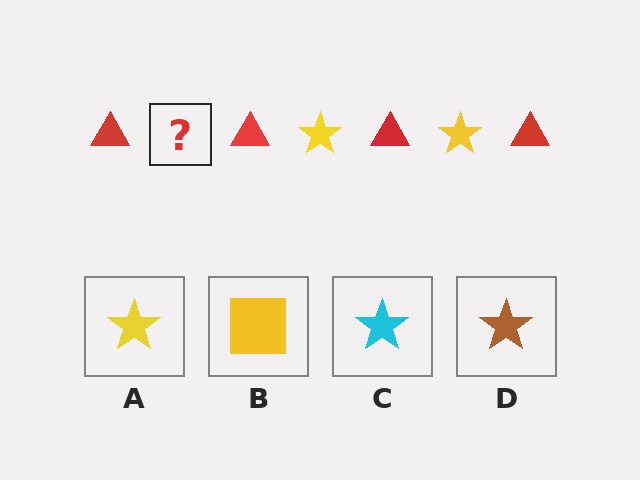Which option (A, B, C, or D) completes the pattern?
A.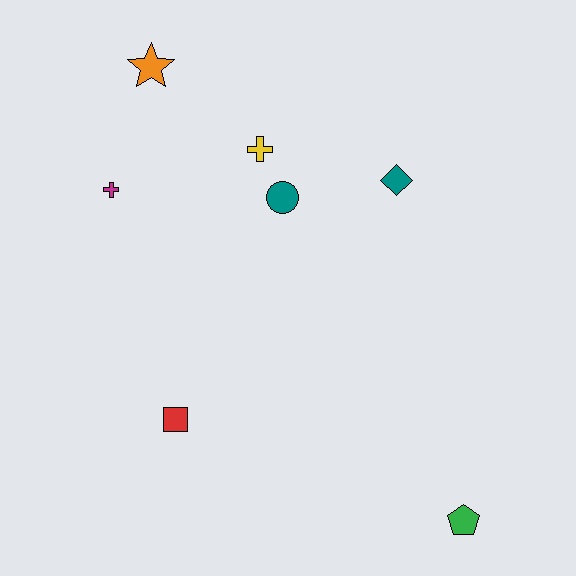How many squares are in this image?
There is 1 square.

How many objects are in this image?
There are 7 objects.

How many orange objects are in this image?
There is 1 orange object.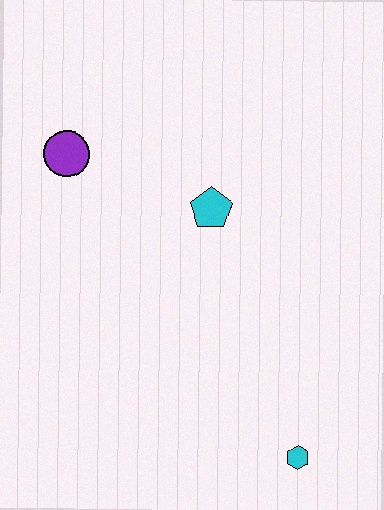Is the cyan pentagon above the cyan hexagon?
Yes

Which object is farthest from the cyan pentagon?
The cyan hexagon is farthest from the cyan pentagon.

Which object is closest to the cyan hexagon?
The cyan pentagon is closest to the cyan hexagon.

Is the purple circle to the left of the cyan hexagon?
Yes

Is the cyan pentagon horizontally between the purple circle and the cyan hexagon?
Yes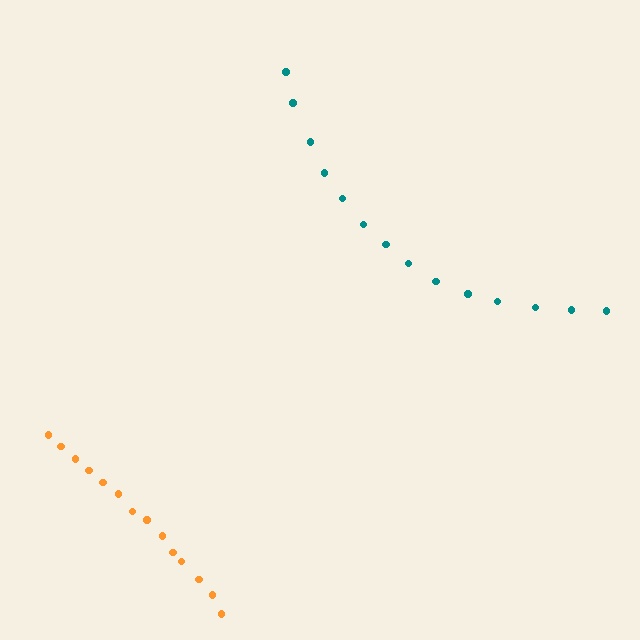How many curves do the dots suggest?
There are 2 distinct paths.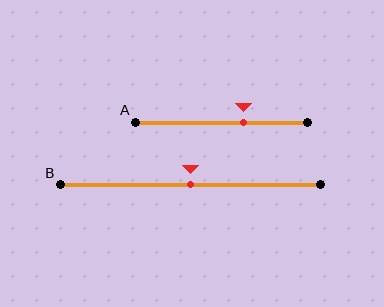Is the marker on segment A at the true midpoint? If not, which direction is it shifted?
No, the marker on segment A is shifted to the right by about 13% of the segment length.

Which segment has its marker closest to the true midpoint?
Segment B has its marker closest to the true midpoint.